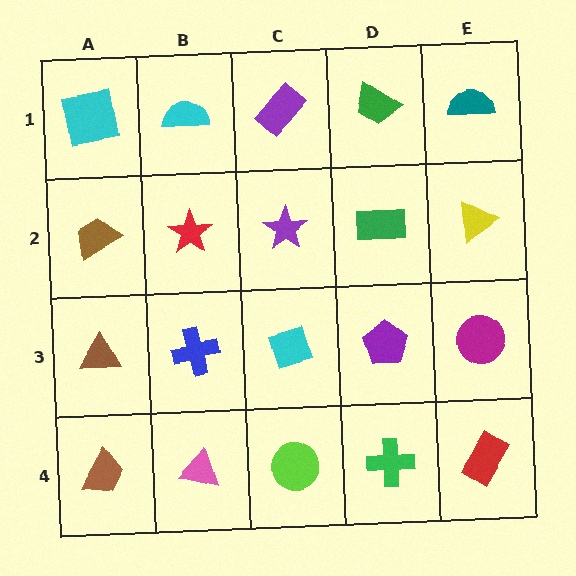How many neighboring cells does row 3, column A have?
3.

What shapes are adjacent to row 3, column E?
A yellow triangle (row 2, column E), a red rectangle (row 4, column E), a purple pentagon (row 3, column D).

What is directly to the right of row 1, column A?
A cyan semicircle.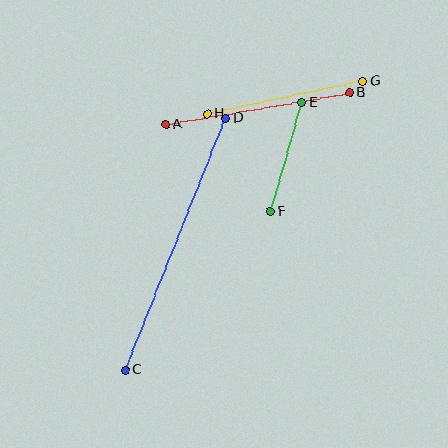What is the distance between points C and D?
The distance is approximately 271 pixels.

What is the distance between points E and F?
The distance is approximately 114 pixels.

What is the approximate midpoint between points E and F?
The midpoint is at approximately (286, 157) pixels.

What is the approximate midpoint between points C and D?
The midpoint is at approximately (176, 244) pixels.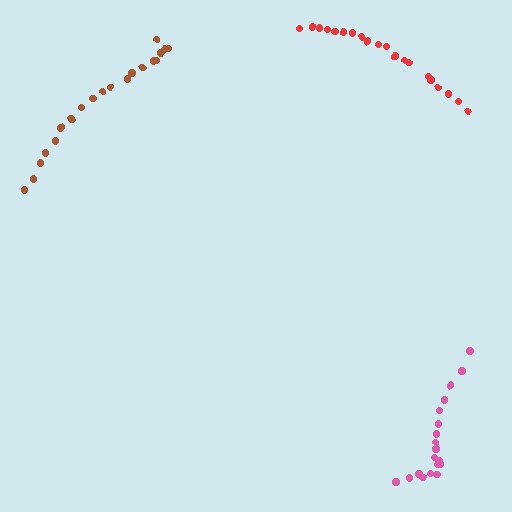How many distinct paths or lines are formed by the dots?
There are 3 distinct paths.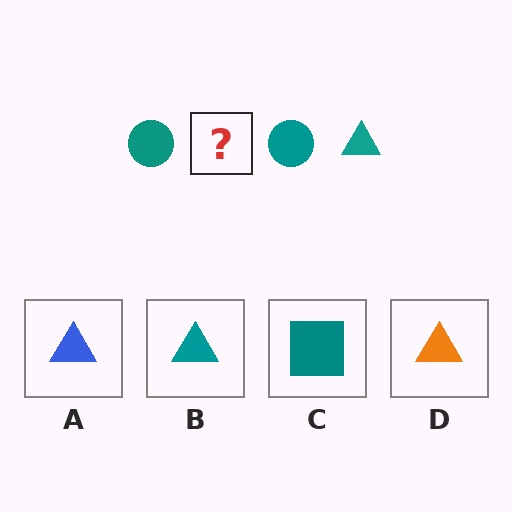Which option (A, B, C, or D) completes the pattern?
B.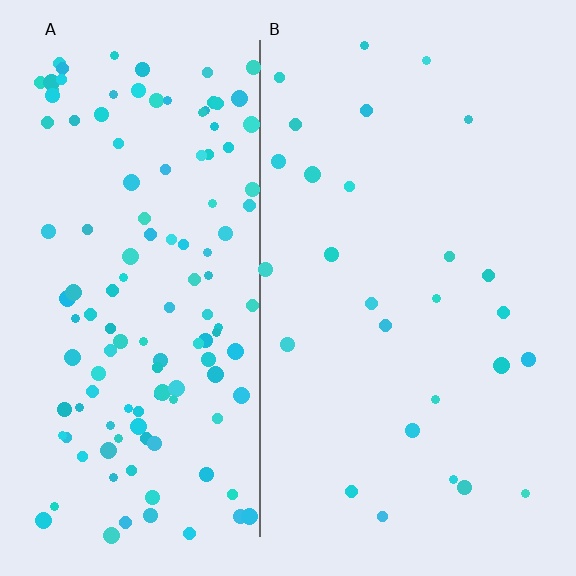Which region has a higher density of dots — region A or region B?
A (the left).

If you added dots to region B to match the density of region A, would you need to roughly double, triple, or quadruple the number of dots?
Approximately quadruple.